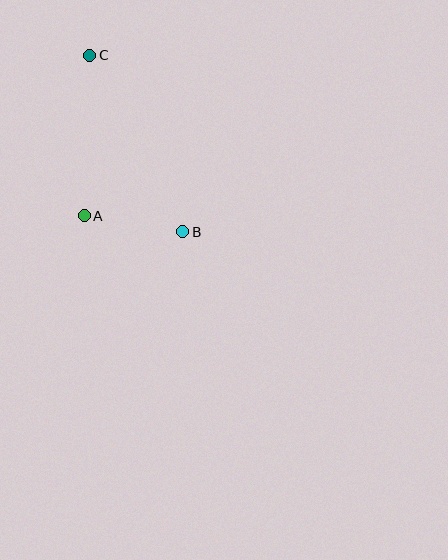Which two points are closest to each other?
Points A and B are closest to each other.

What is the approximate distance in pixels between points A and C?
The distance between A and C is approximately 160 pixels.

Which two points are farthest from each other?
Points B and C are farthest from each other.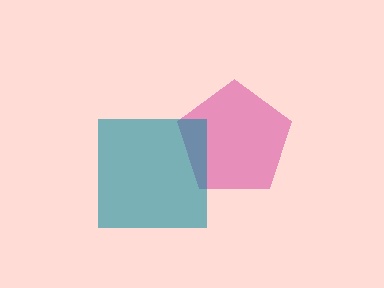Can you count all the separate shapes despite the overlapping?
Yes, there are 2 separate shapes.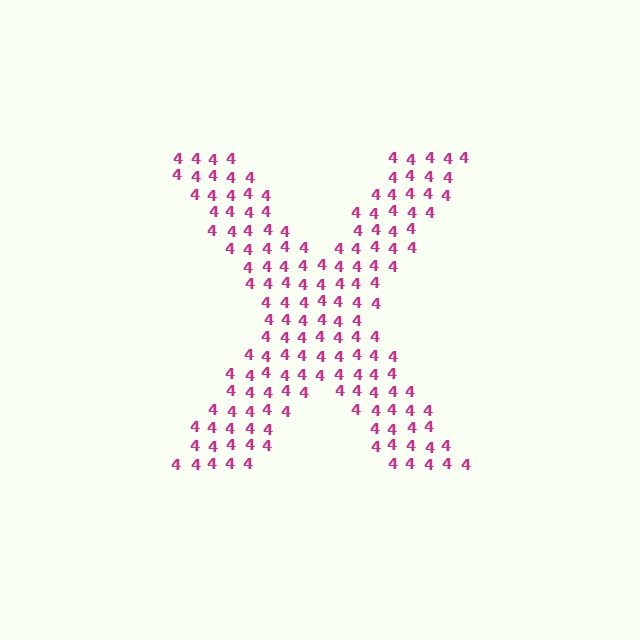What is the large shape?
The large shape is the letter X.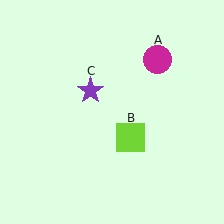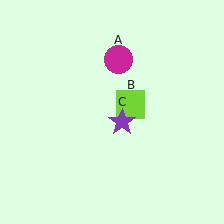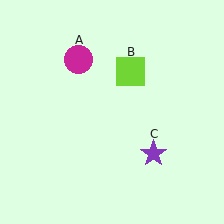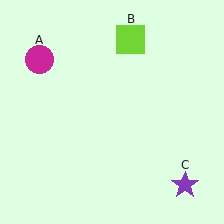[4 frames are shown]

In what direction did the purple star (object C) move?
The purple star (object C) moved down and to the right.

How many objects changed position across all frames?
3 objects changed position: magenta circle (object A), lime square (object B), purple star (object C).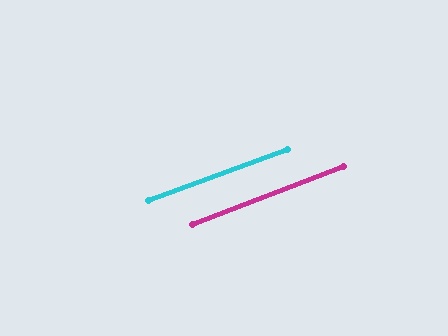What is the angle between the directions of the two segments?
Approximately 1 degree.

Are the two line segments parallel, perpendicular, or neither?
Parallel — their directions differ by only 1.0°.